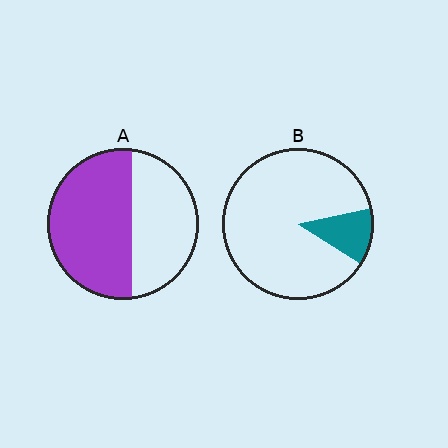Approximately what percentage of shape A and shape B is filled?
A is approximately 60% and B is approximately 15%.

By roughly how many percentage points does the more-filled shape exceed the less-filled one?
By roughly 45 percentage points (A over B).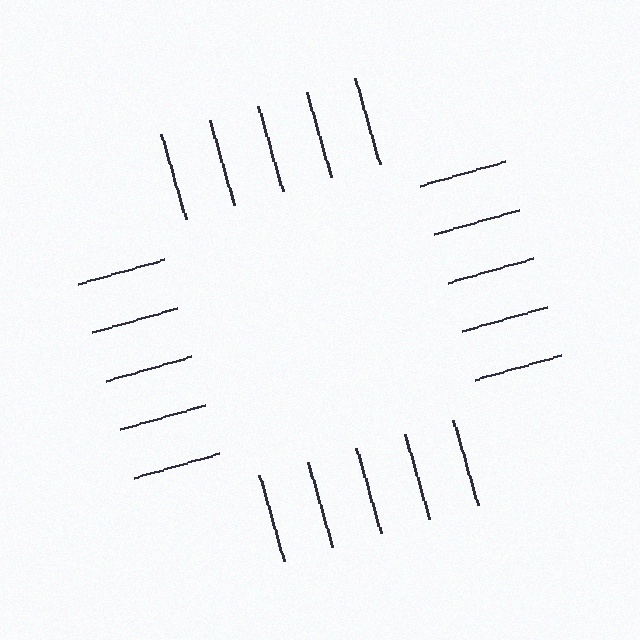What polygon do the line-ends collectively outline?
An illusory square — the line segments terminate on its edges but no continuous stroke is drawn.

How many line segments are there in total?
20 — 5 along each of the 4 edges.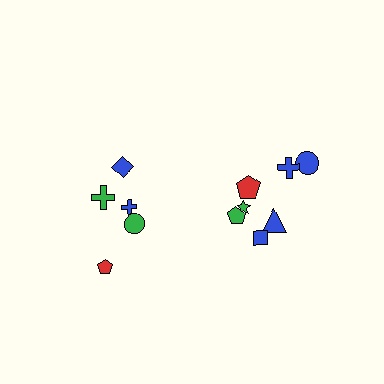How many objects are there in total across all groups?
There are 12 objects.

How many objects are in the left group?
There are 5 objects.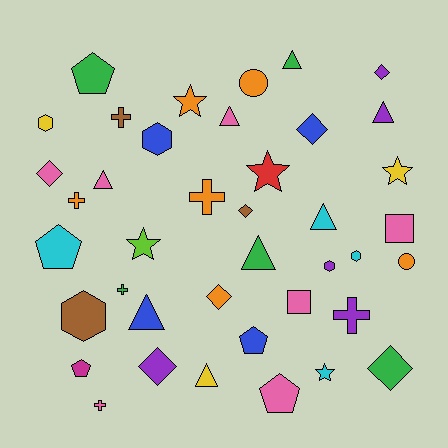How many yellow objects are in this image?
There are 3 yellow objects.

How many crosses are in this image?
There are 6 crosses.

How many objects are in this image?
There are 40 objects.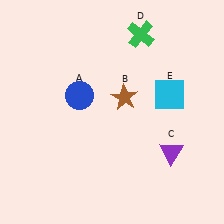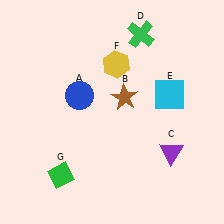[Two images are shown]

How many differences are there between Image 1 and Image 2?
There are 2 differences between the two images.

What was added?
A yellow hexagon (F), a green diamond (G) were added in Image 2.